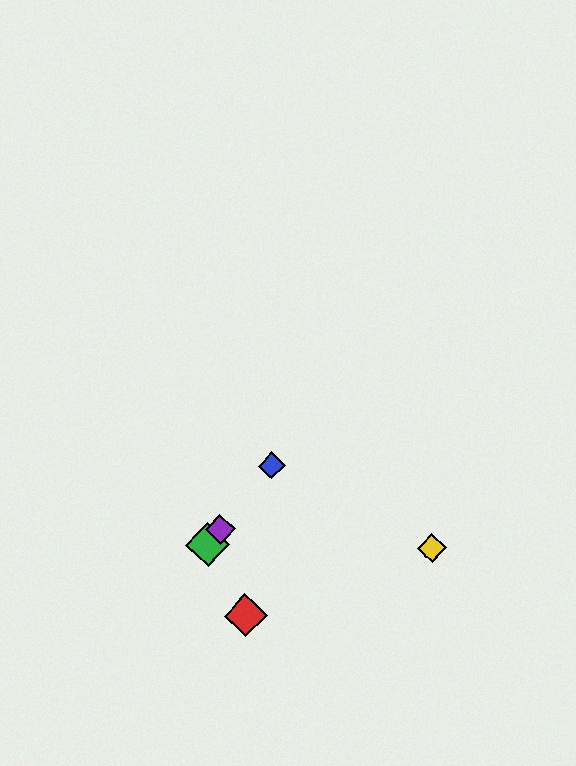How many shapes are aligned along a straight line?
3 shapes (the blue diamond, the green diamond, the purple diamond) are aligned along a straight line.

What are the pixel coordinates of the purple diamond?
The purple diamond is at (220, 529).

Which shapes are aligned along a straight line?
The blue diamond, the green diamond, the purple diamond are aligned along a straight line.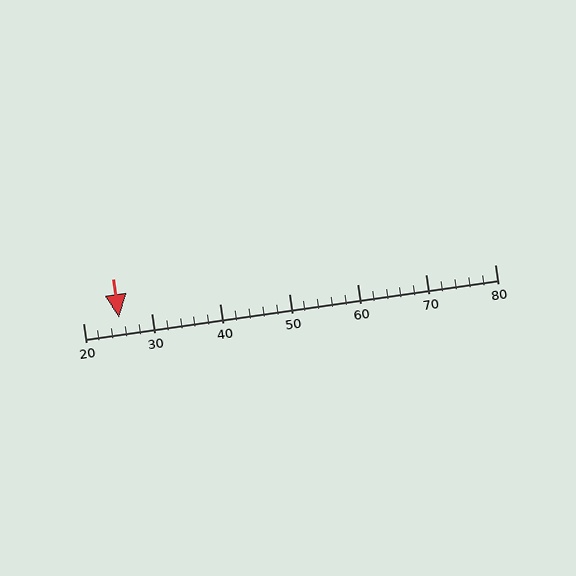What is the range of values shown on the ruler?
The ruler shows values from 20 to 80.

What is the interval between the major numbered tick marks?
The major tick marks are spaced 10 units apart.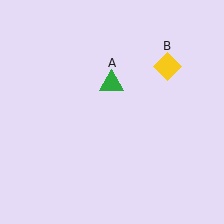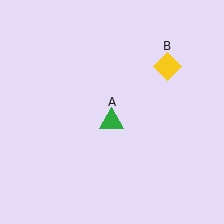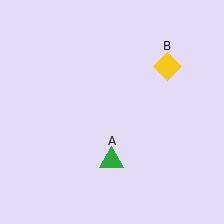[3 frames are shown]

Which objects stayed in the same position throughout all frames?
Yellow diamond (object B) remained stationary.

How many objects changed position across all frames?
1 object changed position: green triangle (object A).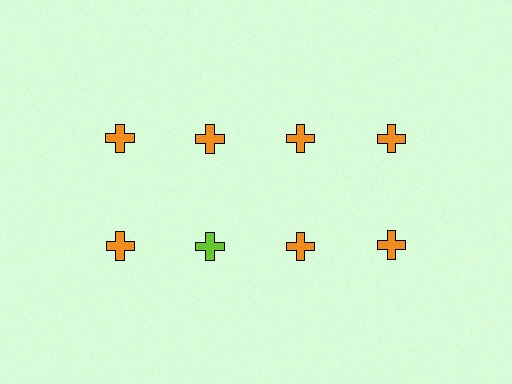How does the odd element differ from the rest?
It has a different color: lime instead of orange.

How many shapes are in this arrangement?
There are 8 shapes arranged in a grid pattern.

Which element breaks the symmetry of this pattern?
The lime cross in the second row, second from left column breaks the symmetry. All other shapes are orange crosses.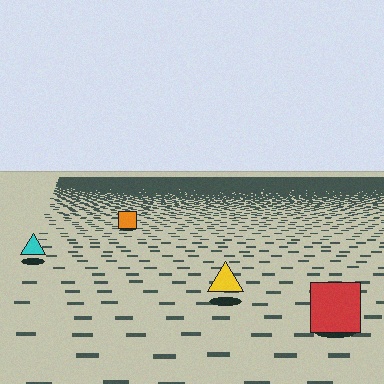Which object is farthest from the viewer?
The orange square is farthest from the viewer. It appears smaller and the ground texture around it is denser.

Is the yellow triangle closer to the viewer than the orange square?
Yes. The yellow triangle is closer — you can tell from the texture gradient: the ground texture is coarser near it.